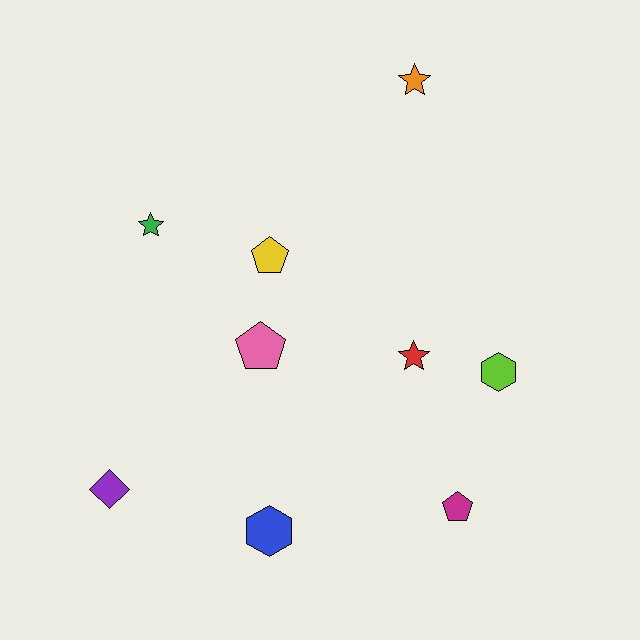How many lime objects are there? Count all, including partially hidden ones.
There is 1 lime object.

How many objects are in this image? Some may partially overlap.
There are 9 objects.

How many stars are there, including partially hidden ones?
There are 3 stars.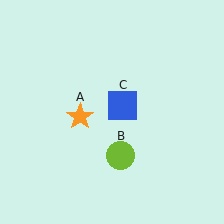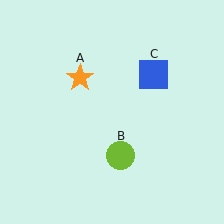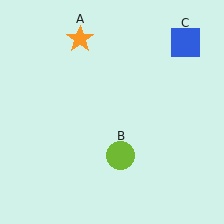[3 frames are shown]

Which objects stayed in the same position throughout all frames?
Lime circle (object B) remained stationary.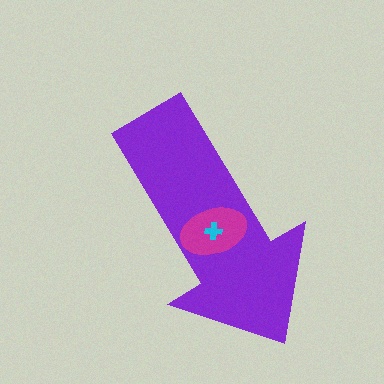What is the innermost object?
The cyan cross.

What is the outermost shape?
The purple arrow.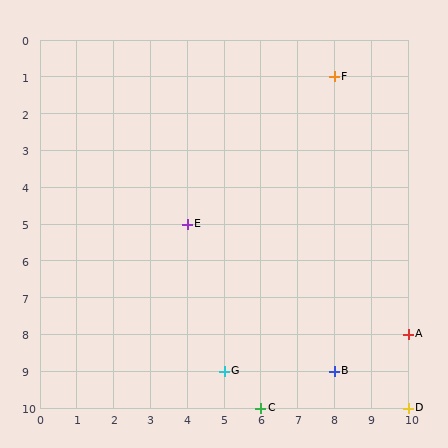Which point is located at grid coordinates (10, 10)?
Point D is at (10, 10).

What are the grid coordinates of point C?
Point C is at grid coordinates (6, 10).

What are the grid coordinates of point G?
Point G is at grid coordinates (5, 9).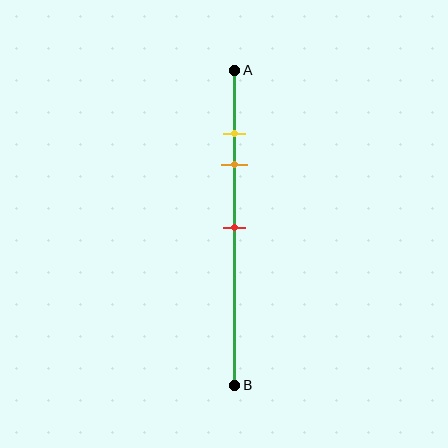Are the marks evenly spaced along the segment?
No, the marks are not evenly spaced.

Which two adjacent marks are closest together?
The yellow and orange marks are the closest adjacent pair.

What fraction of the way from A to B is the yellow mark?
The yellow mark is approximately 20% (0.2) of the way from A to B.